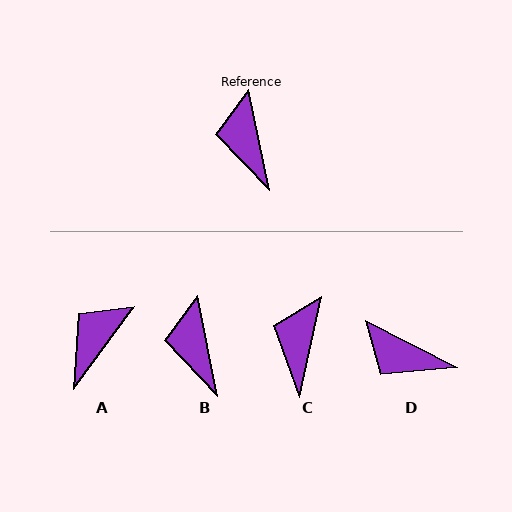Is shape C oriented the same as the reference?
No, it is off by about 24 degrees.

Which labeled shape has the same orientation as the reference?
B.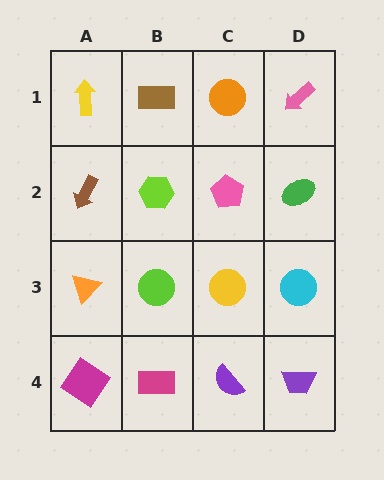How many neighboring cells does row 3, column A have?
3.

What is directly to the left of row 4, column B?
A magenta diamond.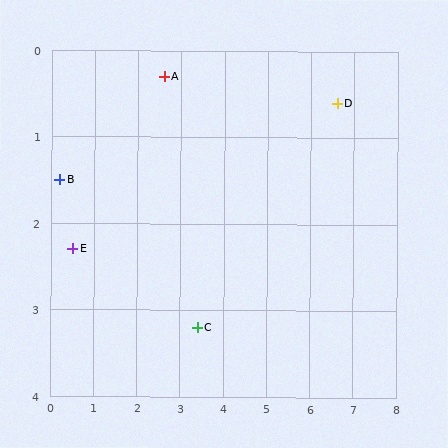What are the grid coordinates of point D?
Point D is at approximately (6.6, 0.6).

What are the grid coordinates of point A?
Point A is at approximately (2.6, 0.3).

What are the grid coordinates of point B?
Point B is at approximately (0.2, 1.5).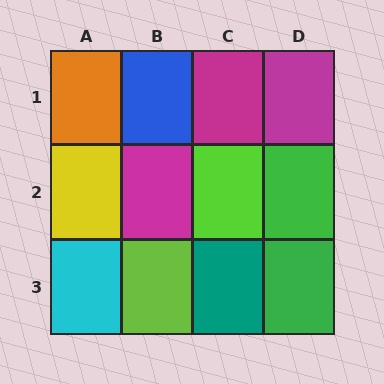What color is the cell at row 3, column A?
Cyan.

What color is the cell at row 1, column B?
Blue.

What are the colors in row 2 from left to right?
Yellow, magenta, lime, green.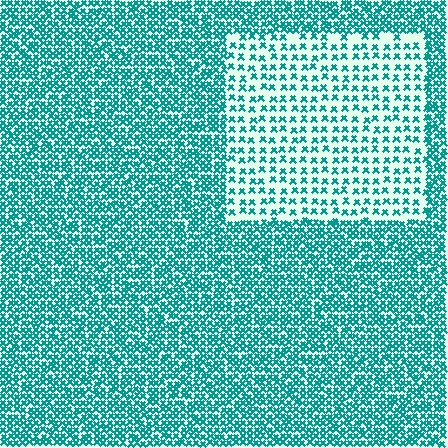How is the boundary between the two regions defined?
The boundary is defined by a change in element density (approximately 2.4x ratio). All elements are the same color, size, and shape.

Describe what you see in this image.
The image contains small teal elements arranged at two different densities. A rectangle-shaped region is visible where the elements are less densely packed than the surrounding area.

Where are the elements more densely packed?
The elements are more densely packed outside the rectangle boundary.